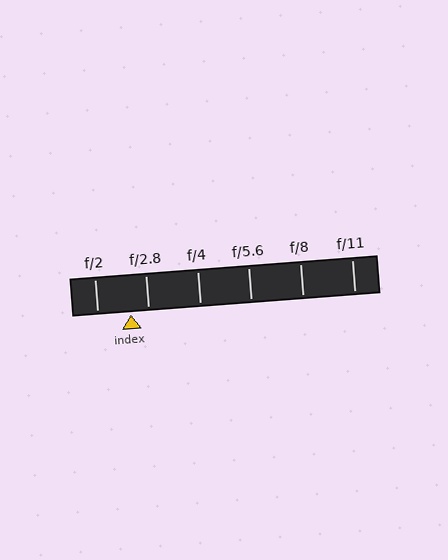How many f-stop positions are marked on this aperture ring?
There are 6 f-stop positions marked.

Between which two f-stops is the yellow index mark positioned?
The index mark is between f/2 and f/2.8.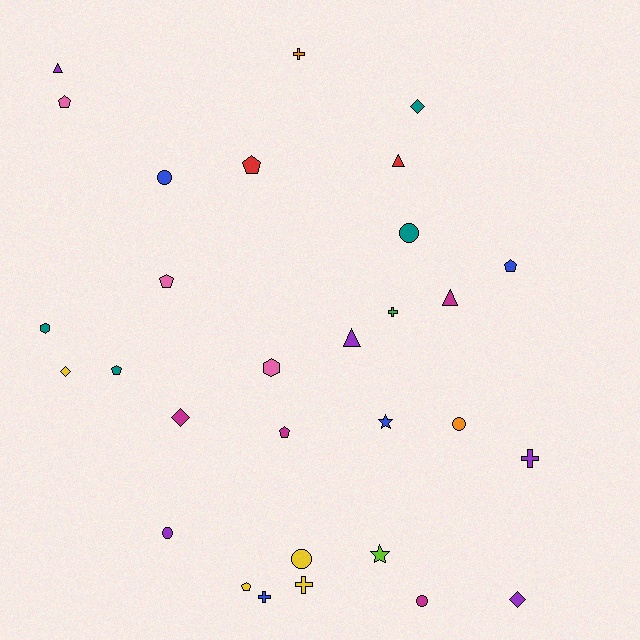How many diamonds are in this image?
There are 4 diamonds.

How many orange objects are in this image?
There are 2 orange objects.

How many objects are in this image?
There are 30 objects.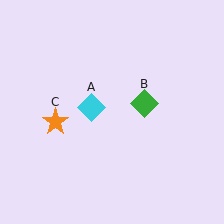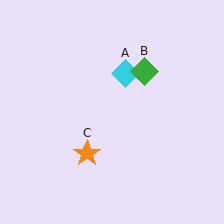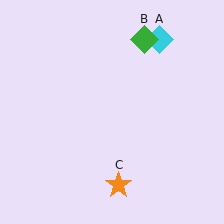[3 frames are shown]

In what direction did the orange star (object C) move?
The orange star (object C) moved down and to the right.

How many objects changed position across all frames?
3 objects changed position: cyan diamond (object A), green diamond (object B), orange star (object C).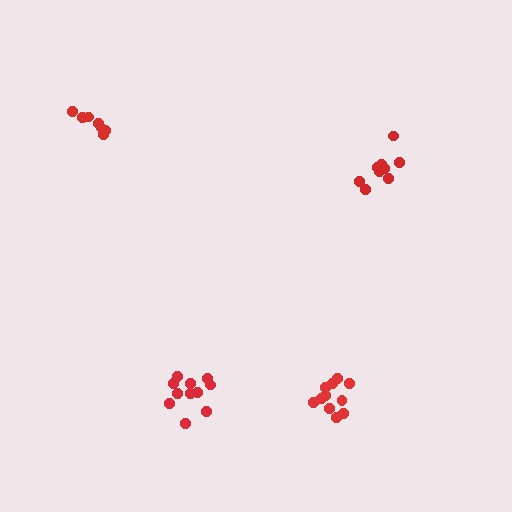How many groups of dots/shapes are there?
There are 4 groups.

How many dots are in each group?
Group 1: 11 dots, Group 2: 11 dots, Group 3: 9 dots, Group 4: 7 dots (38 total).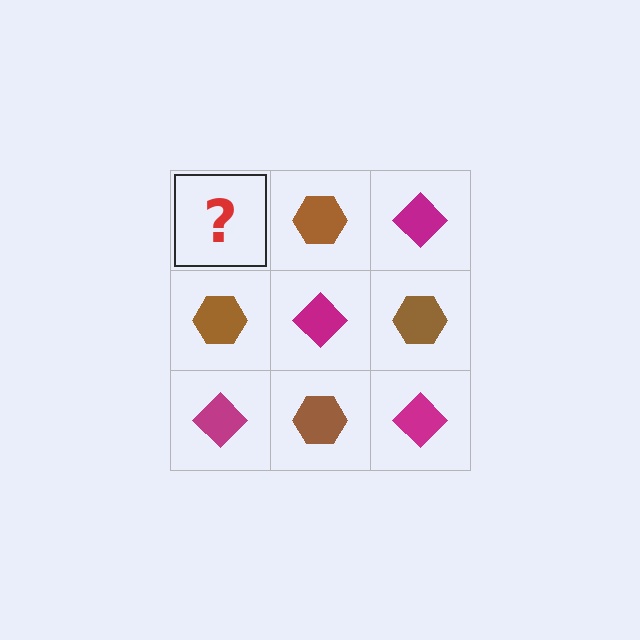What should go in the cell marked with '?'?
The missing cell should contain a magenta diamond.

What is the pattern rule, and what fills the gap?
The rule is that it alternates magenta diamond and brown hexagon in a checkerboard pattern. The gap should be filled with a magenta diamond.